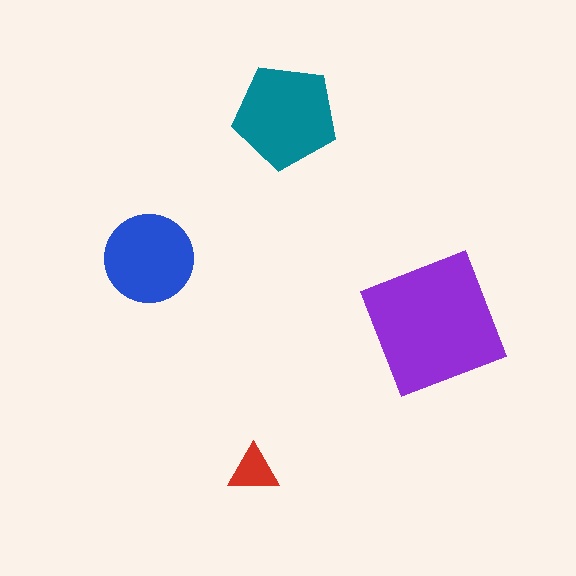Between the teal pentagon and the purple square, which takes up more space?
The purple square.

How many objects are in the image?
There are 4 objects in the image.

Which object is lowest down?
The red triangle is bottommost.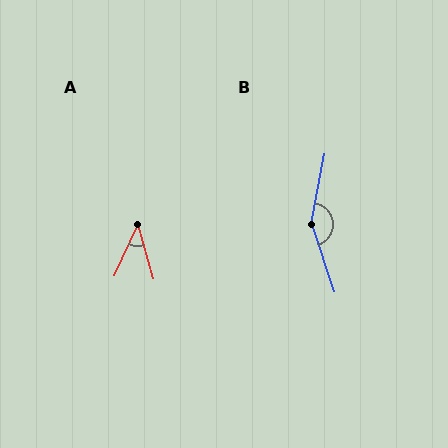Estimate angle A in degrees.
Approximately 40 degrees.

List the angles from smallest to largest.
A (40°), B (150°).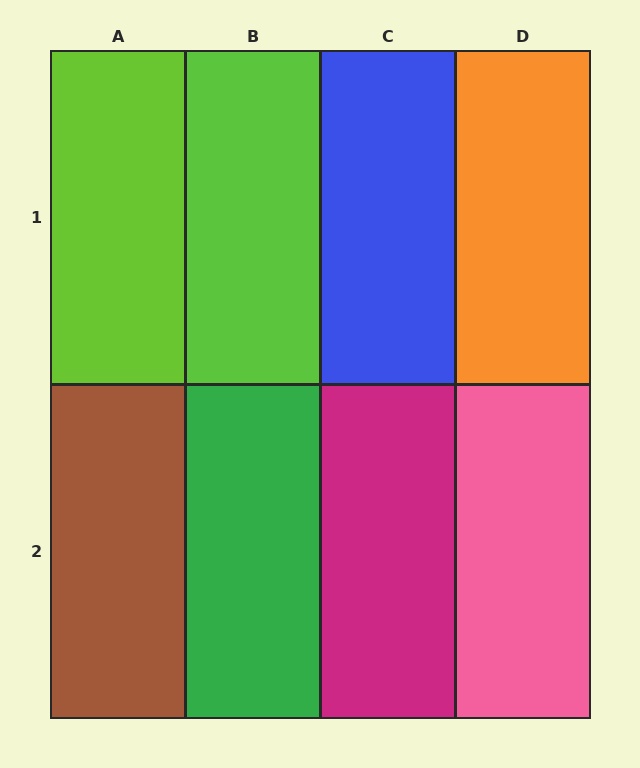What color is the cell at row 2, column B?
Green.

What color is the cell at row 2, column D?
Pink.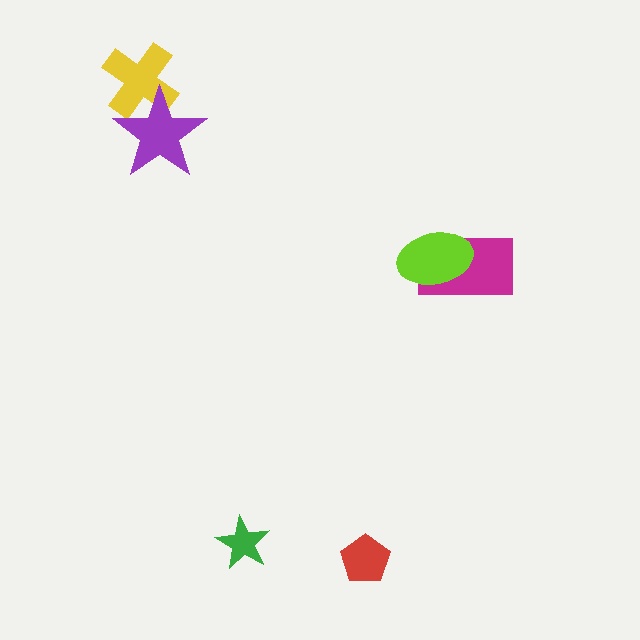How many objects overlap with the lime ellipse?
1 object overlaps with the lime ellipse.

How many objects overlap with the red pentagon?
0 objects overlap with the red pentagon.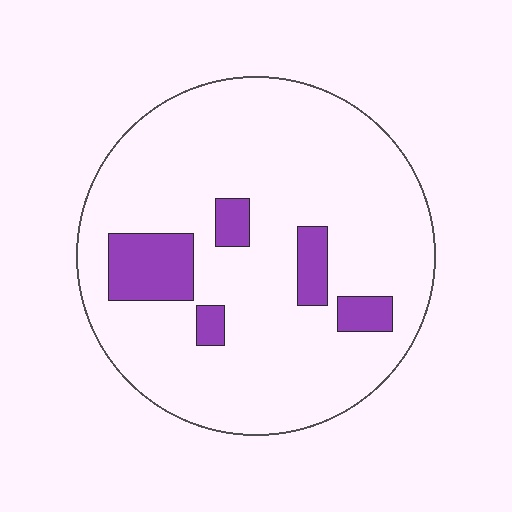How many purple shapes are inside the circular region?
5.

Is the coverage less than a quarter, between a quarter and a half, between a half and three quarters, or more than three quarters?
Less than a quarter.